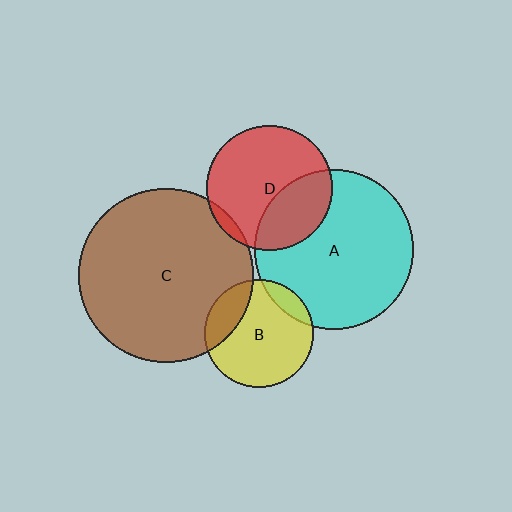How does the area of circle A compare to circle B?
Approximately 2.2 times.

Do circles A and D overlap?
Yes.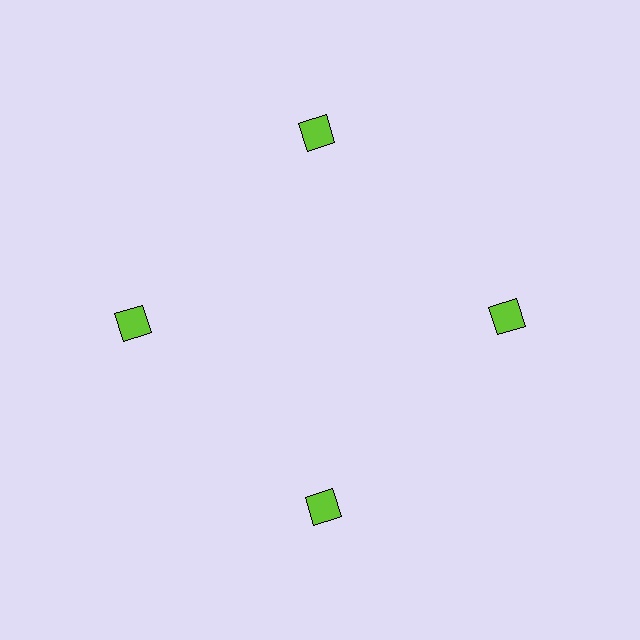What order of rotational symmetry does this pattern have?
This pattern has 4-fold rotational symmetry.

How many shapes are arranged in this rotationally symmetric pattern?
There are 4 shapes, arranged in 4 groups of 1.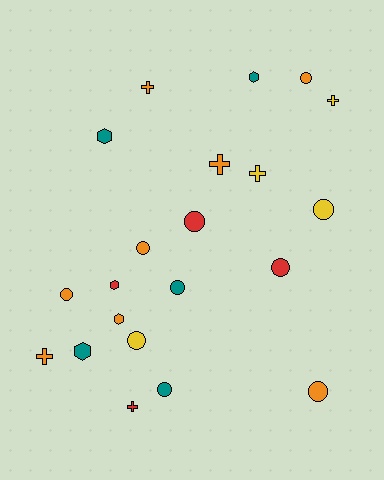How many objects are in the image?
There are 21 objects.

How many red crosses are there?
There is 1 red cross.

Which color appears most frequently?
Orange, with 8 objects.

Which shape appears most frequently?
Circle, with 10 objects.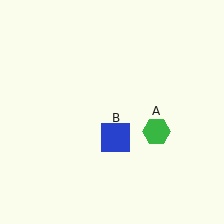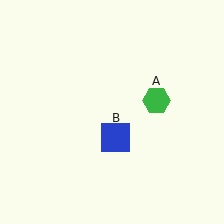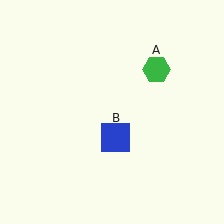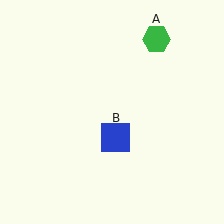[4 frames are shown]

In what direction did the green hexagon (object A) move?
The green hexagon (object A) moved up.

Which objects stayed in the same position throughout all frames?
Blue square (object B) remained stationary.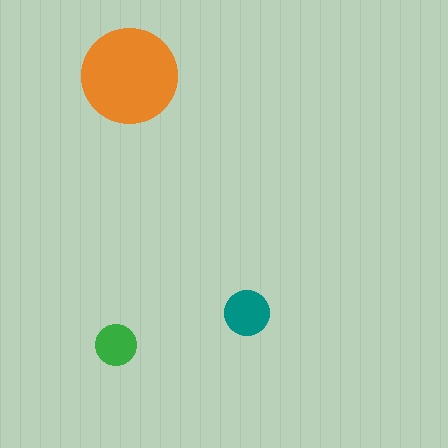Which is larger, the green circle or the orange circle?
The orange one.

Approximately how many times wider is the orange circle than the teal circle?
About 2 times wider.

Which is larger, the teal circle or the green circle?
The teal one.